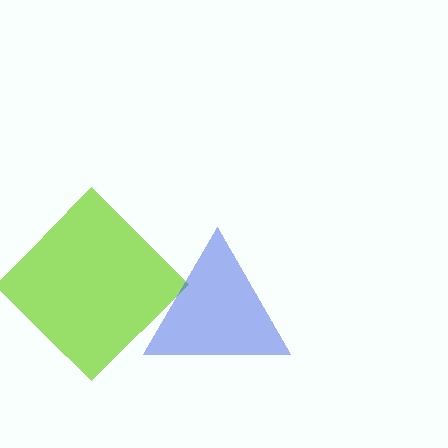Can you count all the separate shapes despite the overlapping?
Yes, there are 2 separate shapes.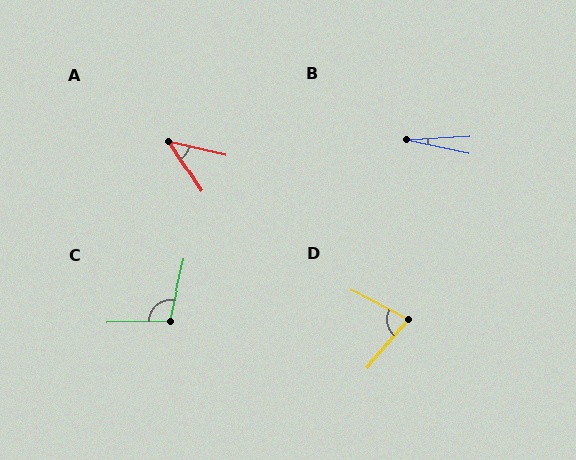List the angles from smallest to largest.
B (15°), A (43°), D (76°), C (105°).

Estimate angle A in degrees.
Approximately 43 degrees.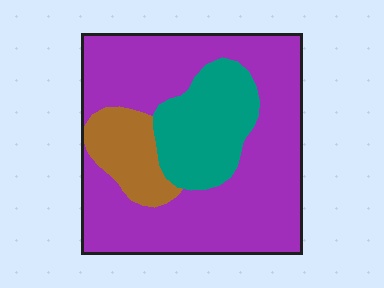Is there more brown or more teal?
Teal.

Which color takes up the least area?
Brown, at roughly 10%.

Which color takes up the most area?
Purple, at roughly 70%.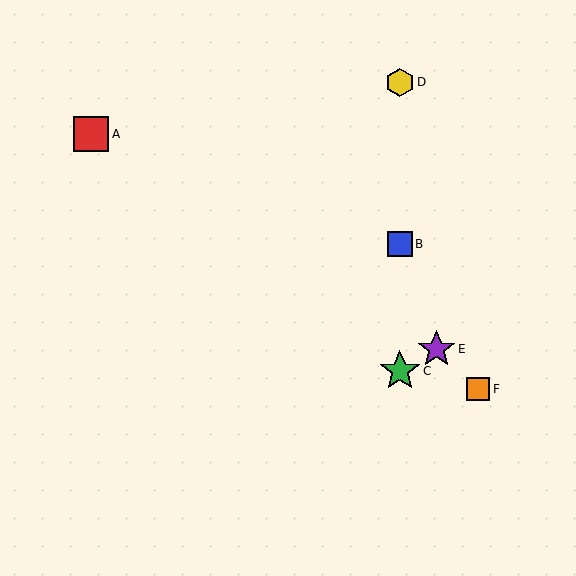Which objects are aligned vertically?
Objects B, C, D are aligned vertically.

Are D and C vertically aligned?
Yes, both are at x≈400.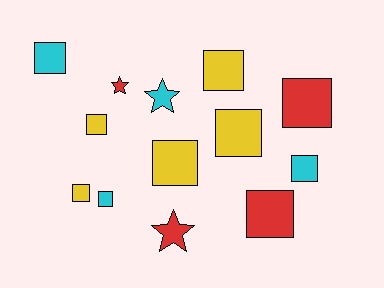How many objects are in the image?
There are 13 objects.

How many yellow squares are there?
There are 5 yellow squares.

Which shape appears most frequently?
Square, with 10 objects.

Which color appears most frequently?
Yellow, with 5 objects.